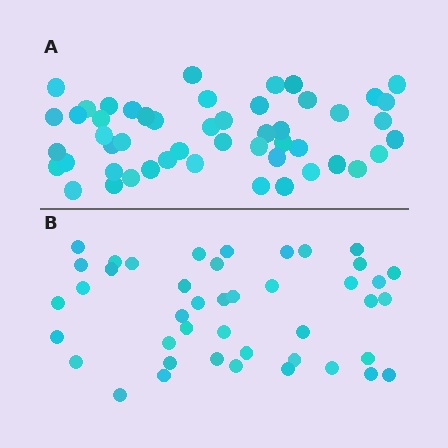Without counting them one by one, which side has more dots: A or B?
Region A (the top region) has more dots.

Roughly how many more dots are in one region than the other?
Region A has roughly 8 or so more dots than region B.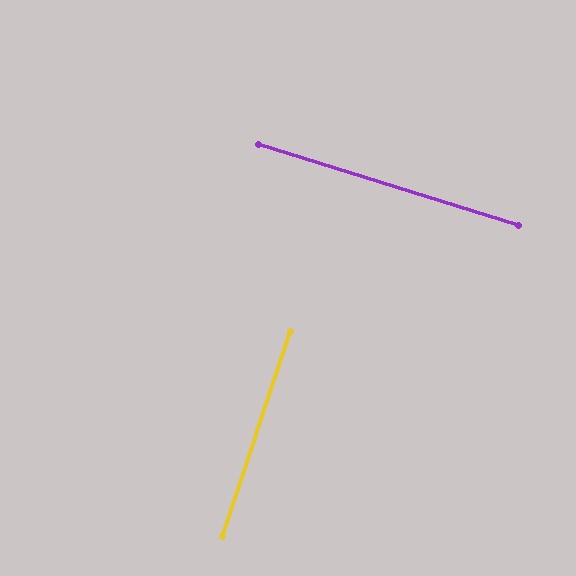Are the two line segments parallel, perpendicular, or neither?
Perpendicular — they meet at approximately 89°.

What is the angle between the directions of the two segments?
Approximately 89 degrees.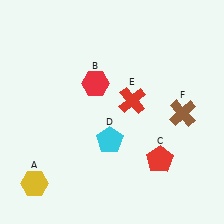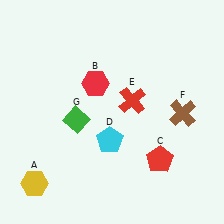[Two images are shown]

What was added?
A green diamond (G) was added in Image 2.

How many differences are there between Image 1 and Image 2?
There is 1 difference between the two images.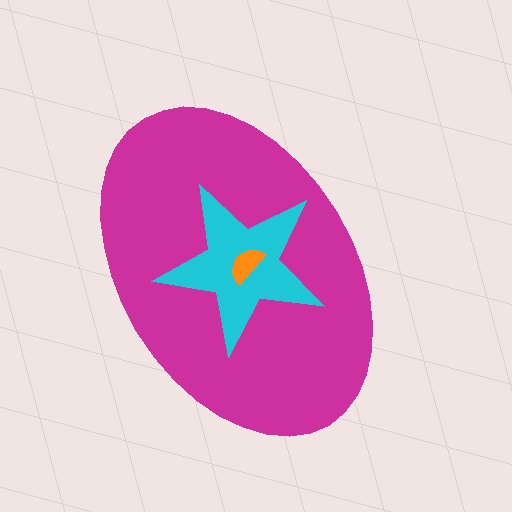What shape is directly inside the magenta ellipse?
The cyan star.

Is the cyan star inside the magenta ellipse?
Yes.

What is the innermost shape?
The orange semicircle.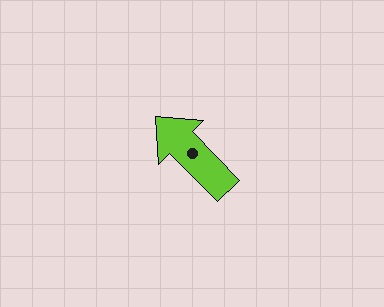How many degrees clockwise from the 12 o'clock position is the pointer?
Approximately 316 degrees.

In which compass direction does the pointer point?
Northwest.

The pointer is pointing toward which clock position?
Roughly 11 o'clock.